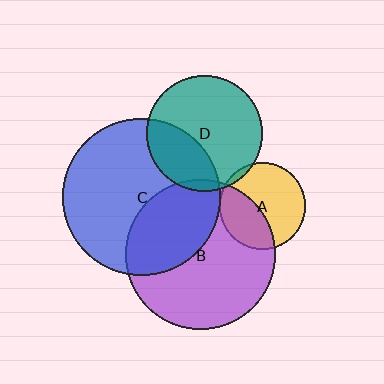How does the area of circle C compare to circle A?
Approximately 3.3 times.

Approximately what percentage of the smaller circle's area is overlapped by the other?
Approximately 5%.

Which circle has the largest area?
Circle C (blue).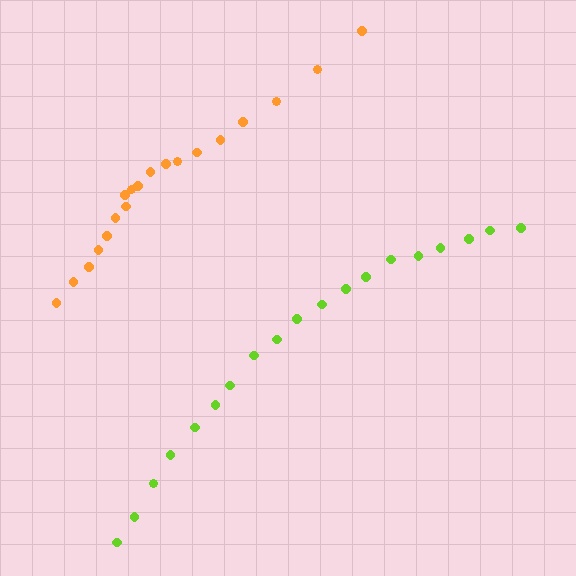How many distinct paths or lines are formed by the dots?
There are 2 distinct paths.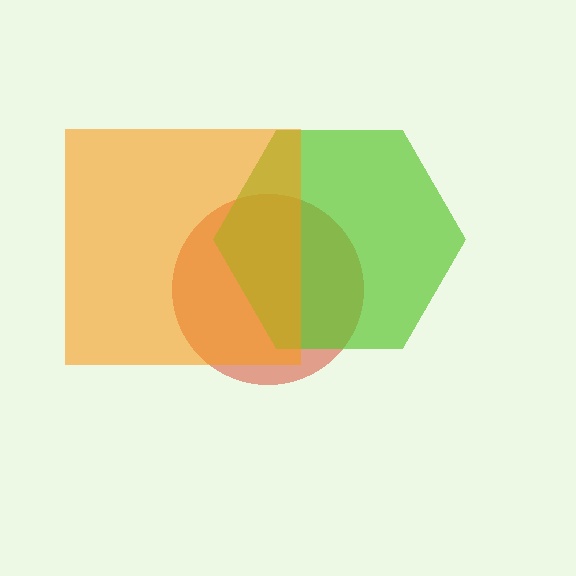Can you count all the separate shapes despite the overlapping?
Yes, there are 3 separate shapes.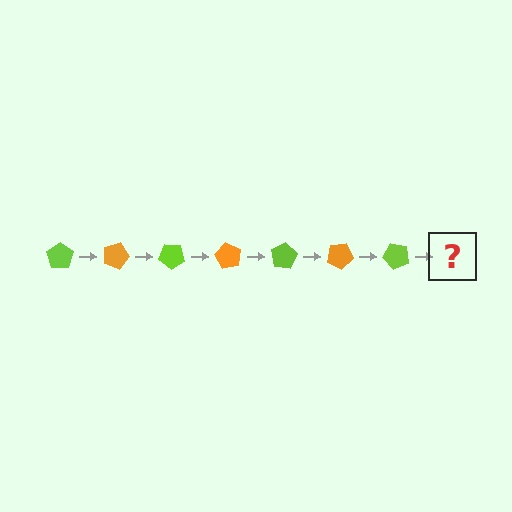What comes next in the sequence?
The next element should be an orange pentagon, rotated 140 degrees from the start.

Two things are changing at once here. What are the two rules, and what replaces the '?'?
The two rules are that it rotates 20 degrees each step and the color cycles through lime and orange. The '?' should be an orange pentagon, rotated 140 degrees from the start.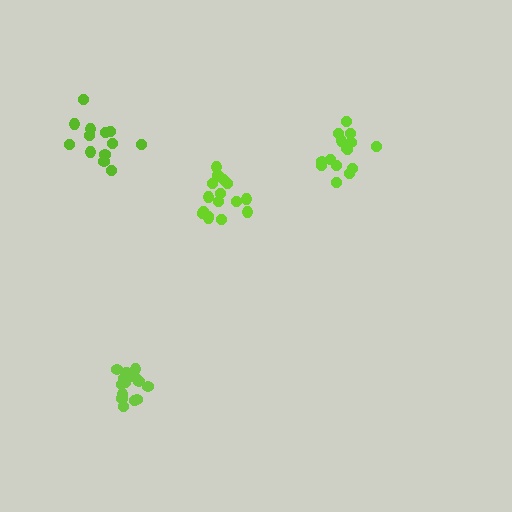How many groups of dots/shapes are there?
There are 4 groups.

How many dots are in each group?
Group 1: 15 dots, Group 2: 16 dots, Group 3: 13 dots, Group 4: 15 dots (59 total).